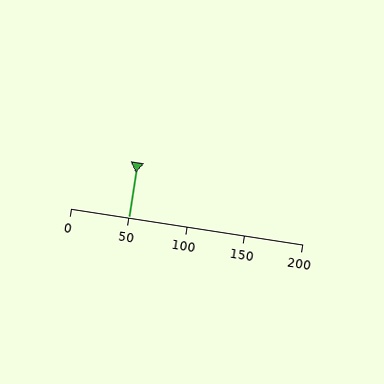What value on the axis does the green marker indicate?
The marker indicates approximately 50.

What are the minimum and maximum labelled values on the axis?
The axis runs from 0 to 200.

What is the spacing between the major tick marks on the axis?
The major ticks are spaced 50 apart.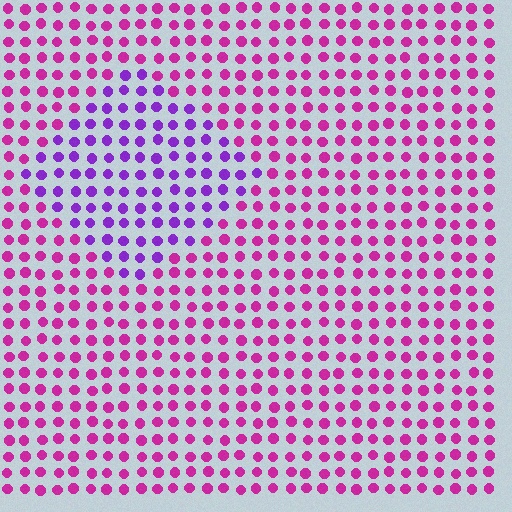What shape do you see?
I see a diamond.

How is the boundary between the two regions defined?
The boundary is defined purely by a slight shift in hue (about 40 degrees). Spacing, size, and orientation are identical on both sides.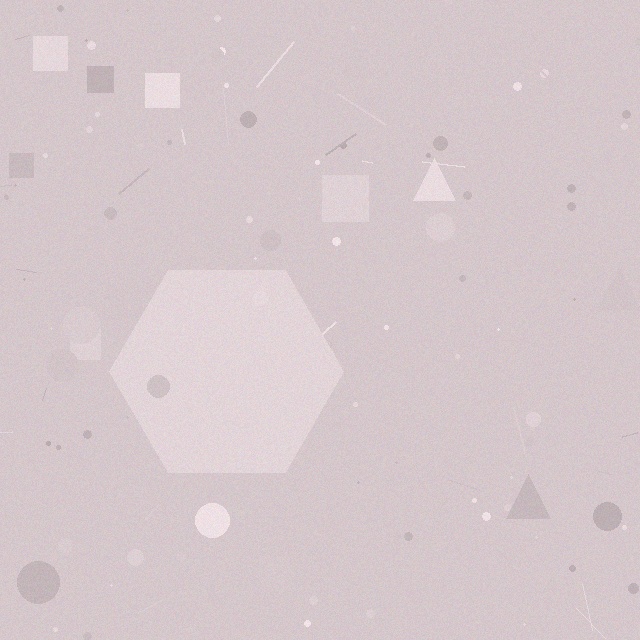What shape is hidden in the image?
A hexagon is hidden in the image.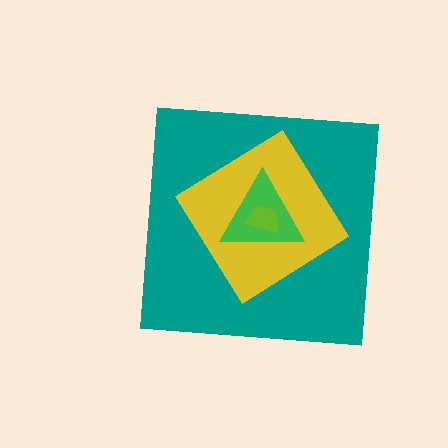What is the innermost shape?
The lime trapezoid.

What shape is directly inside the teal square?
The yellow diamond.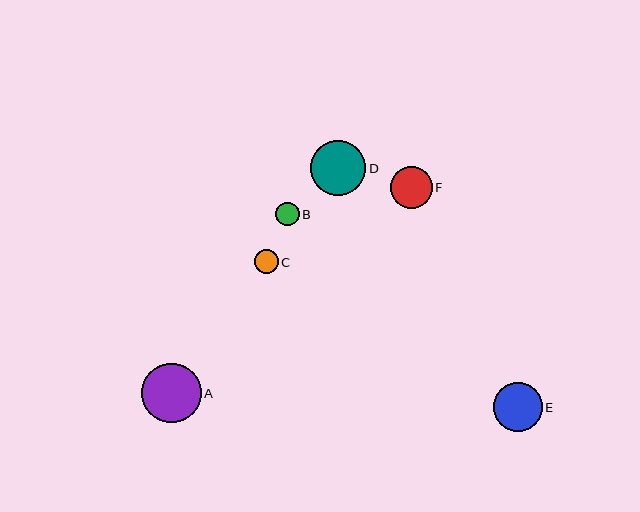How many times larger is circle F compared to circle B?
Circle F is approximately 1.8 times the size of circle B.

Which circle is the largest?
Circle A is the largest with a size of approximately 59 pixels.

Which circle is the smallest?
Circle B is the smallest with a size of approximately 23 pixels.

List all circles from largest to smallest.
From largest to smallest: A, D, E, F, C, B.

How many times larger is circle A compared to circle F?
Circle A is approximately 1.4 times the size of circle F.